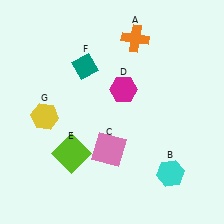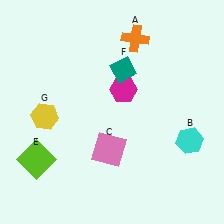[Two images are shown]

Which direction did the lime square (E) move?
The lime square (E) moved left.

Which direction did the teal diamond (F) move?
The teal diamond (F) moved right.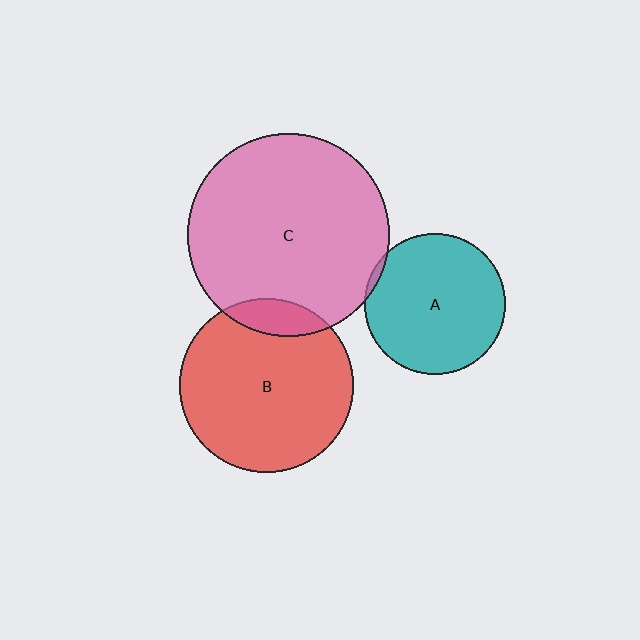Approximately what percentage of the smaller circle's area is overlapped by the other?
Approximately 10%.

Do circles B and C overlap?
Yes.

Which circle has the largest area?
Circle C (pink).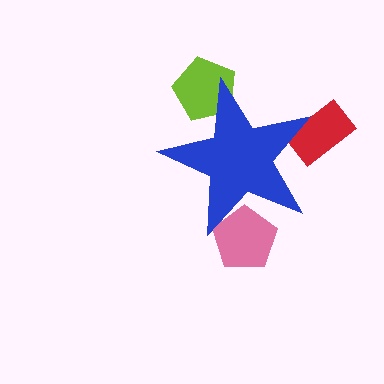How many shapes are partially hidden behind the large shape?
3 shapes are partially hidden.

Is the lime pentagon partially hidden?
Yes, the lime pentagon is partially hidden behind the blue star.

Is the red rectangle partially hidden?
Yes, the red rectangle is partially hidden behind the blue star.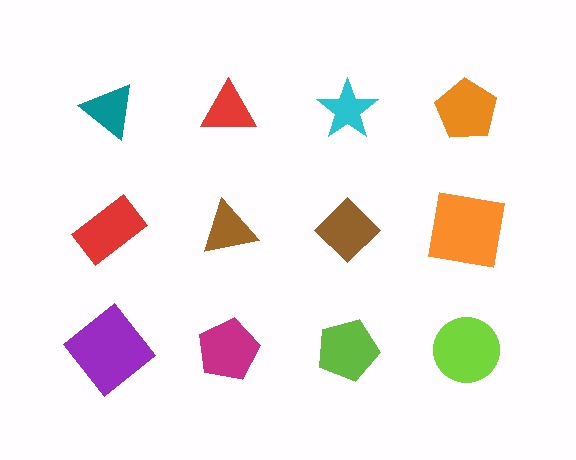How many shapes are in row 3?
4 shapes.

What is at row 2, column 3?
A brown diamond.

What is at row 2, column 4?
An orange square.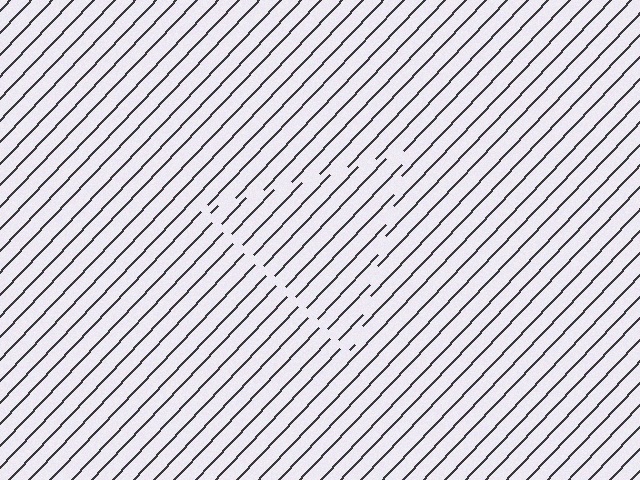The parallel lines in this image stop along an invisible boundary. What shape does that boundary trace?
An illusory triangle. The interior of the shape contains the same grating, shifted by half a period — the contour is defined by the phase discontinuity where line-ends from the inner and outer gratings abut.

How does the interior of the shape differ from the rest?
The interior of the shape contains the same grating, shifted by half a period — the contour is defined by the phase discontinuity where line-ends from the inner and outer gratings abut.